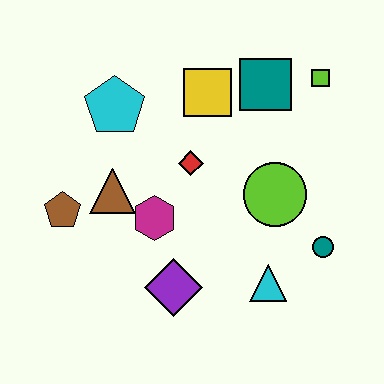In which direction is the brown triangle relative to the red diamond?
The brown triangle is to the left of the red diamond.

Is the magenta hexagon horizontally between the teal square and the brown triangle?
Yes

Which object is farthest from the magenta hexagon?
The lime square is farthest from the magenta hexagon.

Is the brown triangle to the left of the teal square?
Yes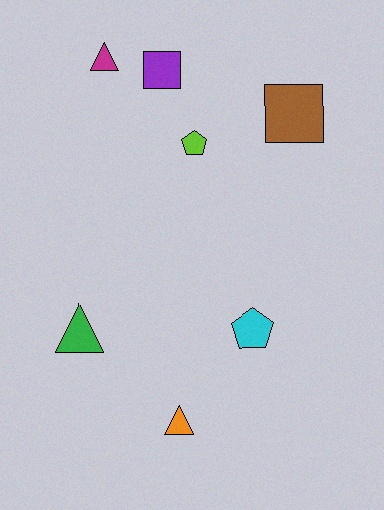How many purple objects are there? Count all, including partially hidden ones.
There is 1 purple object.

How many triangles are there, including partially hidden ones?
There are 3 triangles.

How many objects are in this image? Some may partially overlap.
There are 7 objects.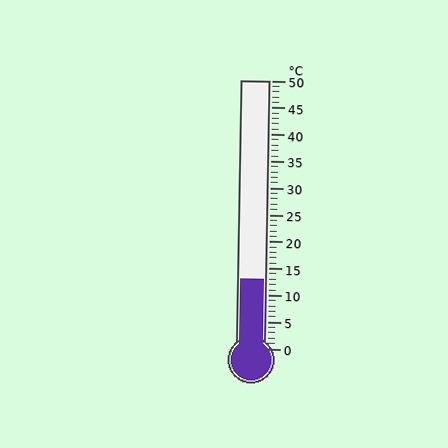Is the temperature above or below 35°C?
The temperature is below 35°C.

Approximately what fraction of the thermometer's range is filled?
The thermometer is filled to approximately 25% of its range.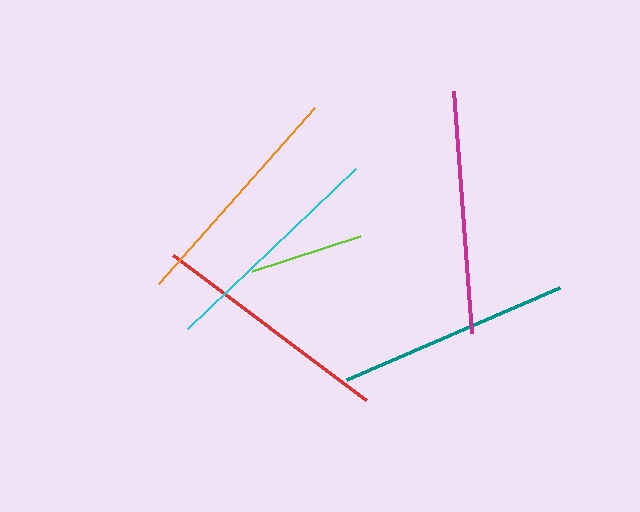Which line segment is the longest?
The magenta line is the longest at approximately 243 pixels.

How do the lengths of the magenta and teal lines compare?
The magenta and teal lines are approximately the same length.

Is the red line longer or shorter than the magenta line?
The magenta line is longer than the red line.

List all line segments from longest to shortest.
From longest to shortest: magenta, red, orange, cyan, teal, lime.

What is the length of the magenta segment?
The magenta segment is approximately 243 pixels long.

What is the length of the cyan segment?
The cyan segment is approximately 232 pixels long.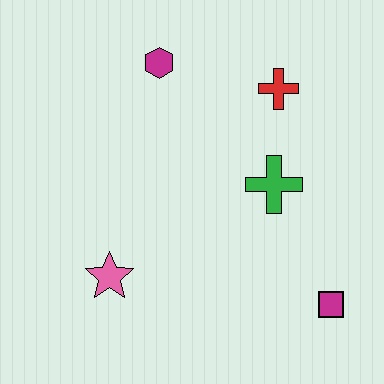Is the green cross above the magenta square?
Yes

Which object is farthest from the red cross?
The pink star is farthest from the red cross.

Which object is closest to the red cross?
The green cross is closest to the red cross.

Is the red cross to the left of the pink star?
No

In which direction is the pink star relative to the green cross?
The pink star is to the left of the green cross.